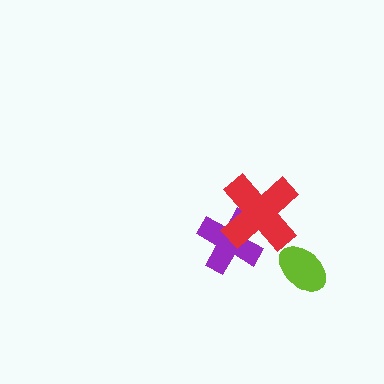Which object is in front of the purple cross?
The red cross is in front of the purple cross.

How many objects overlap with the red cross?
1 object overlaps with the red cross.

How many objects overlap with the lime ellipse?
0 objects overlap with the lime ellipse.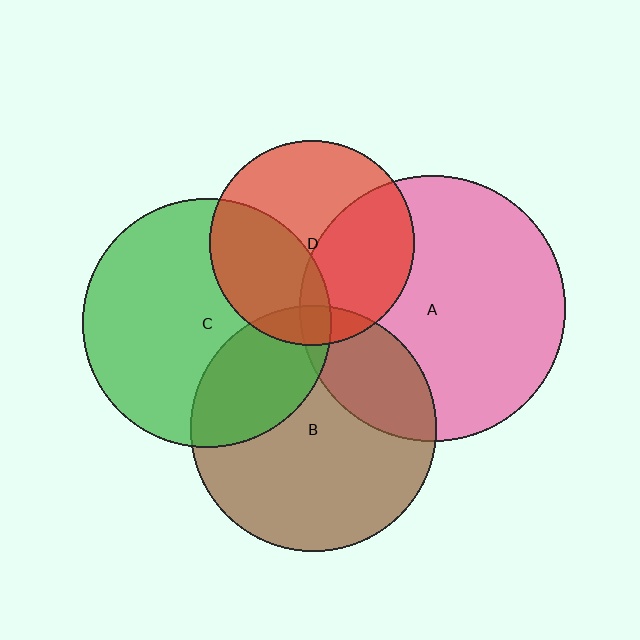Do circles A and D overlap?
Yes.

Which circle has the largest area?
Circle A (pink).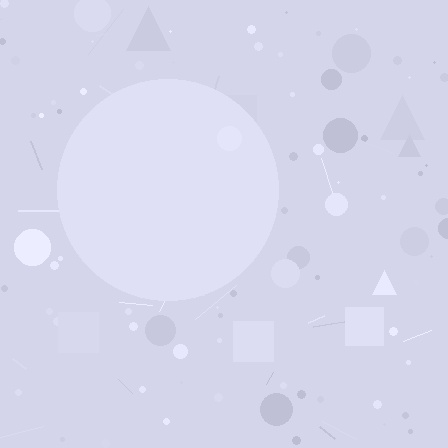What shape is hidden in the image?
A circle is hidden in the image.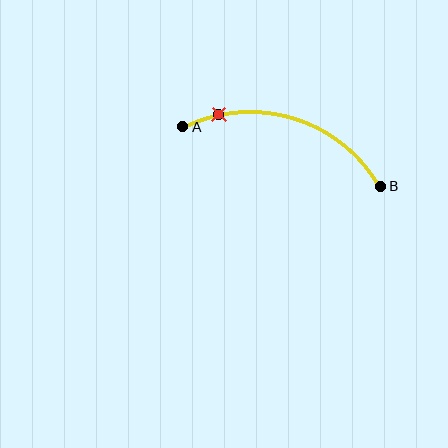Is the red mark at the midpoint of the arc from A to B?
No. The red mark lies on the arc but is closer to endpoint A. The arc midpoint would be at the point on the curve equidistant along the arc from both A and B.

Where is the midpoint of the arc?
The arc midpoint is the point on the curve farthest from the straight line joining A and B. It sits above that line.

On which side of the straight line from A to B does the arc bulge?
The arc bulges above the straight line connecting A and B.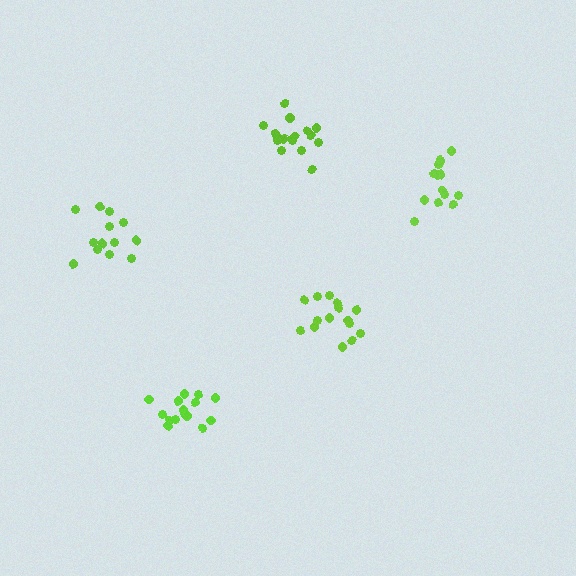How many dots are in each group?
Group 1: 13 dots, Group 2: 14 dots, Group 3: 15 dots, Group 4: 15 dots, Group 5: 18 dots (75 total).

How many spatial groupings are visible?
There are 5 spatial groupings.